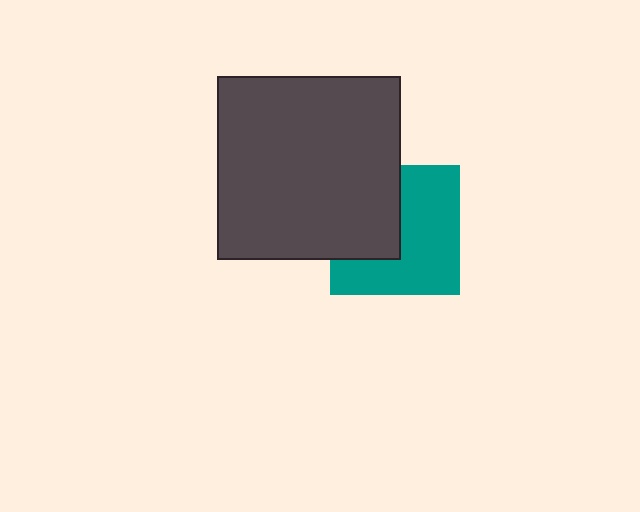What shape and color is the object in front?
The object in front is a dark gray square.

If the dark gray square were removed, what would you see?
You would see the complete teal square.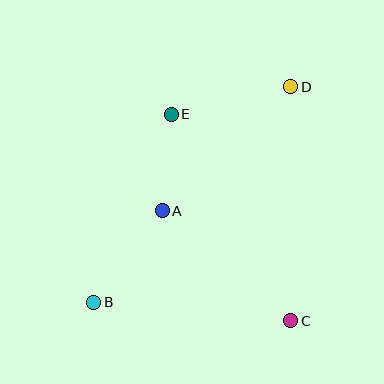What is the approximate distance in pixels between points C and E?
The distance between C and E is approximately 239 pixels.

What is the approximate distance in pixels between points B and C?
The distance between B and C is approximately 197 pixels.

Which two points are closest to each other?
Points A and E are closest to each other.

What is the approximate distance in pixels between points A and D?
The distance between A and D is approximately 178 pixels.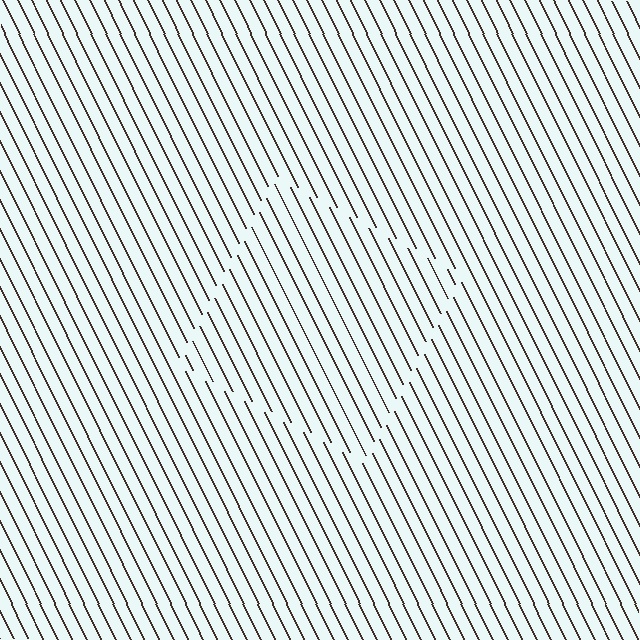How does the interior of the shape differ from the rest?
The interior of the shape contains the same grating, shifted by half a period — the contour is defined by the phase discontinuity where line-ends from the inner and outer gratings abut.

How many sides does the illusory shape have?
4 sides — the line-ends trace a square.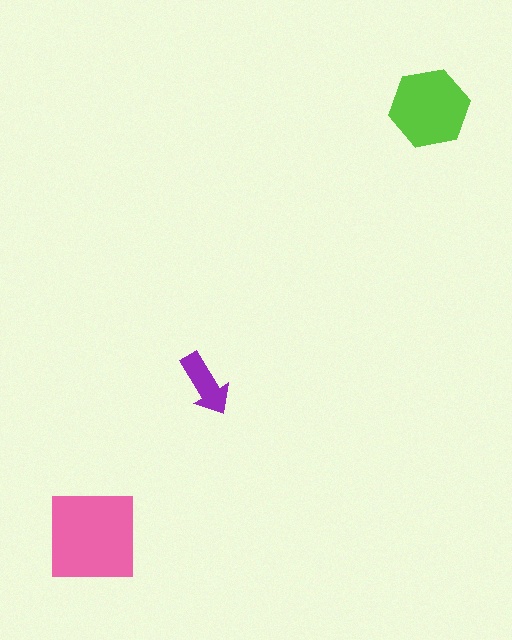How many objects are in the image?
There are 3 objects in the image.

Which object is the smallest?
The purple arrow.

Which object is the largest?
The pink square.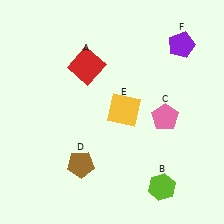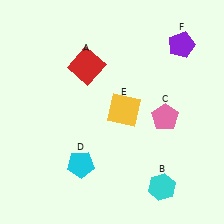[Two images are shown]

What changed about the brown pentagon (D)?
In Image 1, D is brown. In Image 2, it changed to cyan.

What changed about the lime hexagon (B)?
In Image 1, B is lime. In Image 2, it changed to cyan.